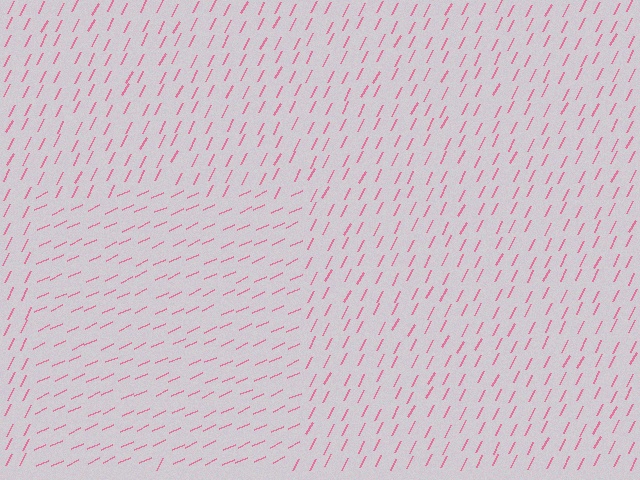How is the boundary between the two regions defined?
The boundary is defined purely by a change in line orientation (approximately 38 degrees difference). All lines are the same color and thickness.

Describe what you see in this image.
The image is filled with small pink line segments. A rectangle region in the image has lines oriented differently from the surrounding lines, creating a visible texture boundary.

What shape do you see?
I see a rectangle.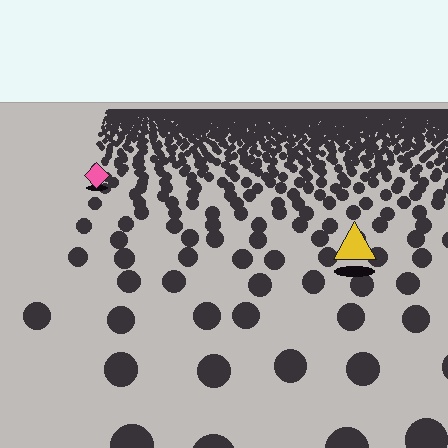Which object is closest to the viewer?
The yellow triangle is closest. The texture marks near it are larger and more spread out.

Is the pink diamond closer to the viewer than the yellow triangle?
No. The yellow triangle is closer — you can tell from the texture gradient: the ground texture is coarser near it.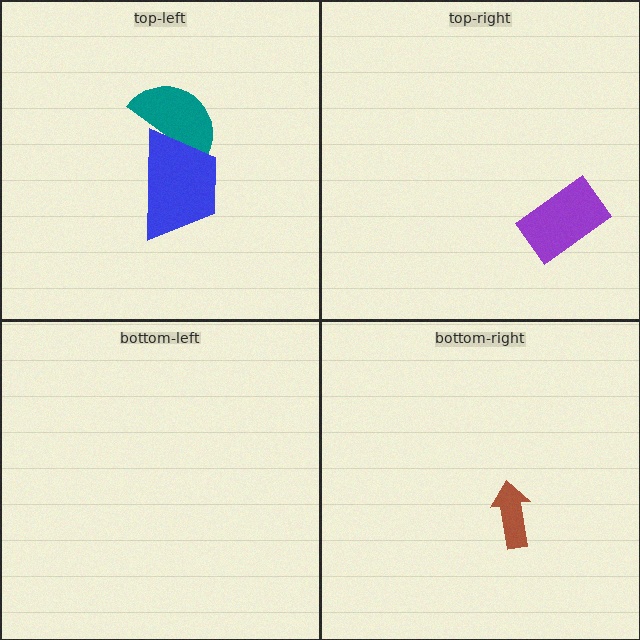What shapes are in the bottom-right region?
The brown arrow.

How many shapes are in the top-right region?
1.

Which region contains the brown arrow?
The bottom-right region.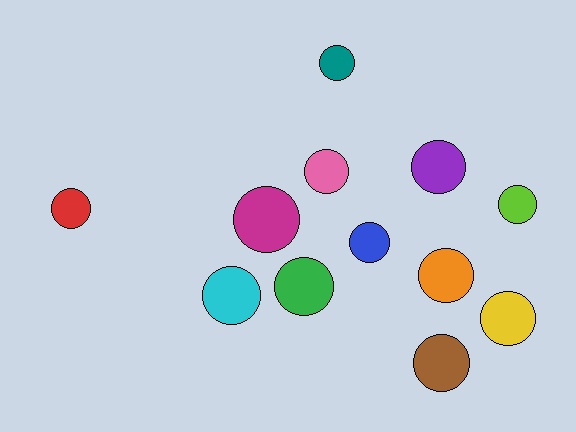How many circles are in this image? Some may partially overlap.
There are 12 circles.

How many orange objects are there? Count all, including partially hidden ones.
There is 1 orange object.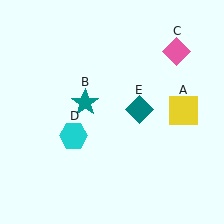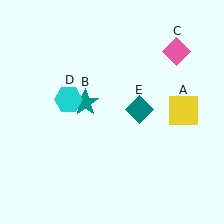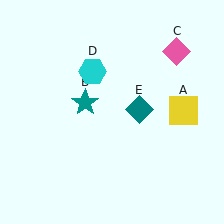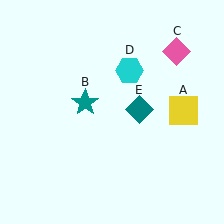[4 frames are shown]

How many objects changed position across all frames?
1 object changed position: cyan hexagon (object D).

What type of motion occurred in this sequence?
The cyan hexagon (object D) rotated clockwise around the center of the scene.